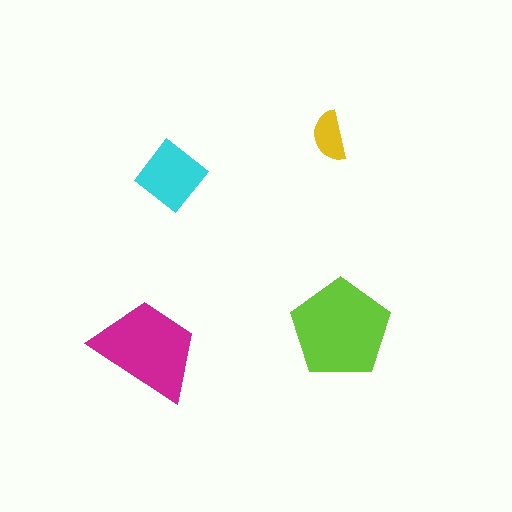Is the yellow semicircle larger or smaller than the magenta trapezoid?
Smaller.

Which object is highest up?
The yellow semicircle is topmost.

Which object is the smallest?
The yellow semicircle.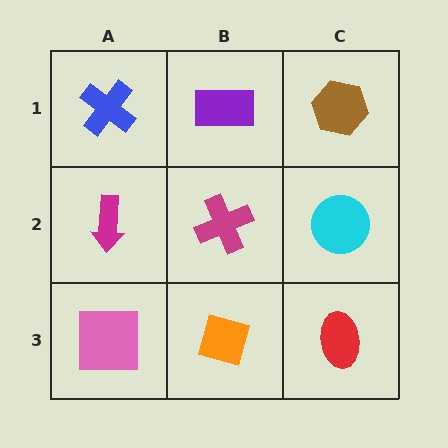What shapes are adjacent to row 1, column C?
A cyan circle (row 2, column C), a purple rectangle (row 1, column B).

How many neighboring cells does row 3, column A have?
2.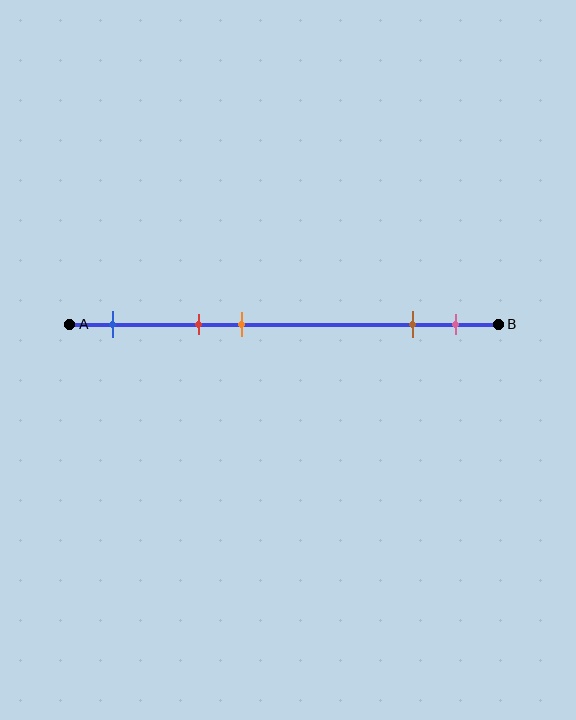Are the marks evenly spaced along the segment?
No, the marks are not evenly spaced.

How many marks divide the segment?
There are 5 marks dividing the segment.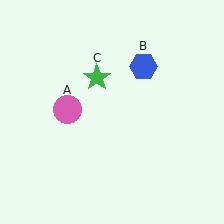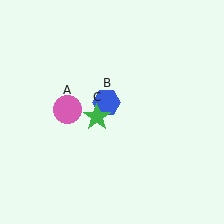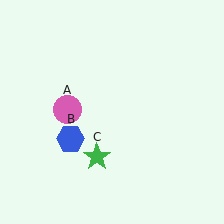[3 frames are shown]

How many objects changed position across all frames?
2 objects changed position: blue hexagon (object B), green star (object C).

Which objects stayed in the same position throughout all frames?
Pink circle (object A) remained stationary.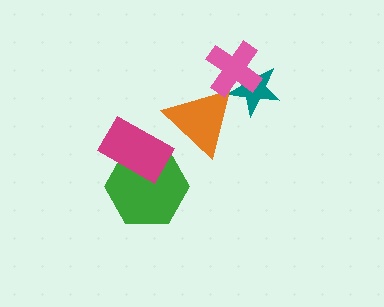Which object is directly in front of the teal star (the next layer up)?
The orange triangle is directly in front of the teal star.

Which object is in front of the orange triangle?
The pink cross is in front of the orange triangle.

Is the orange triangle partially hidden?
Yes, it is partially covered by another shape.